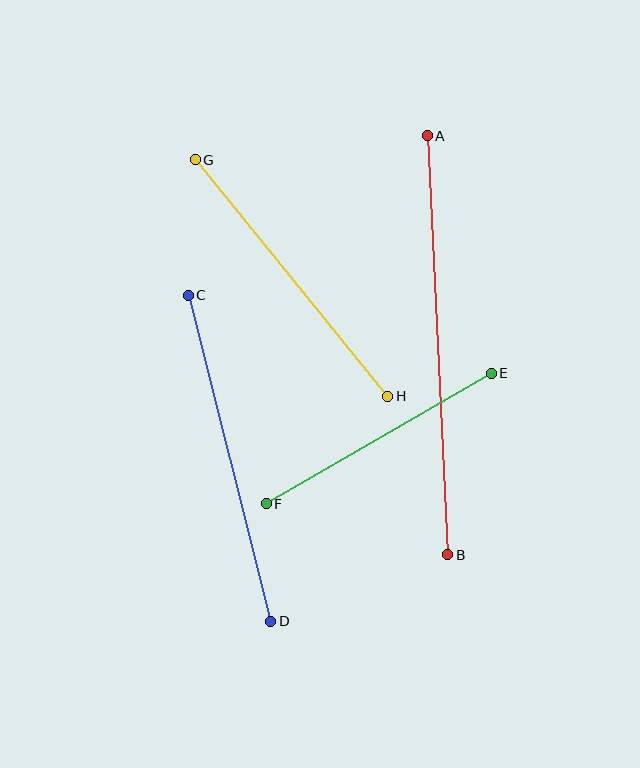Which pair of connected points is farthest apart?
Points A and B are farthest apart.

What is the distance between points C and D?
The distance is approximately 336 pixels.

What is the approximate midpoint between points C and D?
The midpoint is at approximately (229, 458) pixels.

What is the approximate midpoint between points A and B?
The midpoint is at approximately (438, 345) pixels.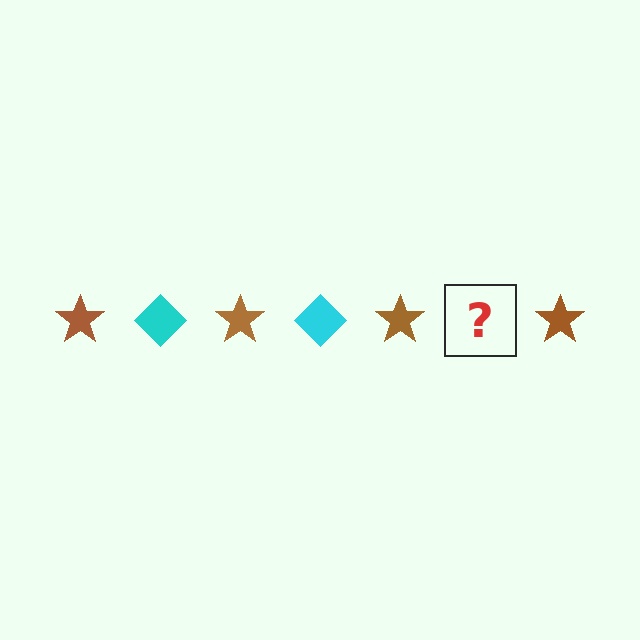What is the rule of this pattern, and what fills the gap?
The rule is that the pattern alternates between brown star and cyan diamond. The gap should be filled with a cyan diamond.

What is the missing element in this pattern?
The missing element is a cyan diamond.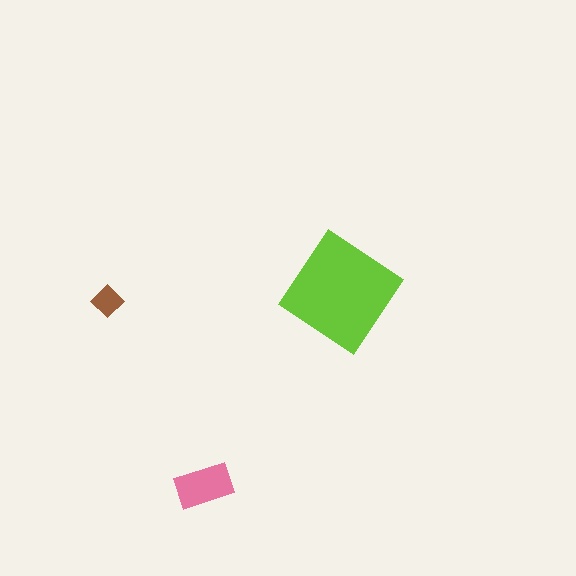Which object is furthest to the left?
The brown diamond is leftmost.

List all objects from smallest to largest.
The brown diamond, the pink rectangle, the lime diamond.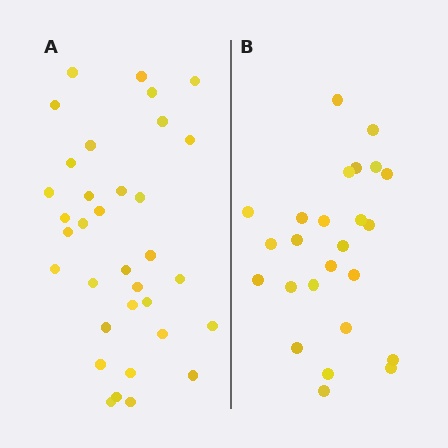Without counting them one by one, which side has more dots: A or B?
Region A (the left region) has more dots.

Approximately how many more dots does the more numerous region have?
Region A has roughly 8 or so more dots than region B.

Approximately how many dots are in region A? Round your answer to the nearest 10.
About 30 dots. (The exact count is 34, which rounds to 30.)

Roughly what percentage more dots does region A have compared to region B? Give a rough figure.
About 35% more.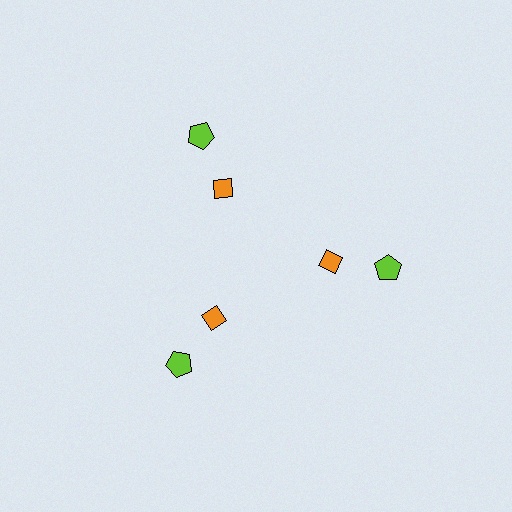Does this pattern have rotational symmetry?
Yes, this pattern has 3-fold rotational symmetry. It looks the same after rotating 120 degrees around the center.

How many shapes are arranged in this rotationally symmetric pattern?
There are 6 shapes, arranged in 3 groups of 2.